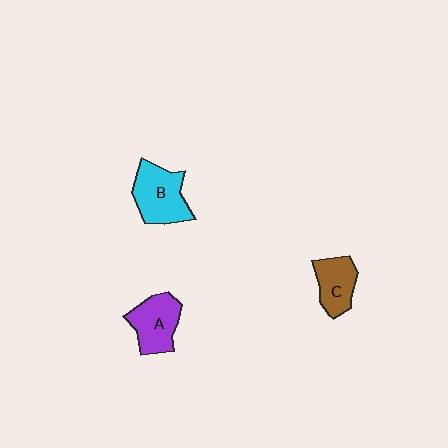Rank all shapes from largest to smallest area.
From largest to smallest: B (cyan), A (purple), C (brown).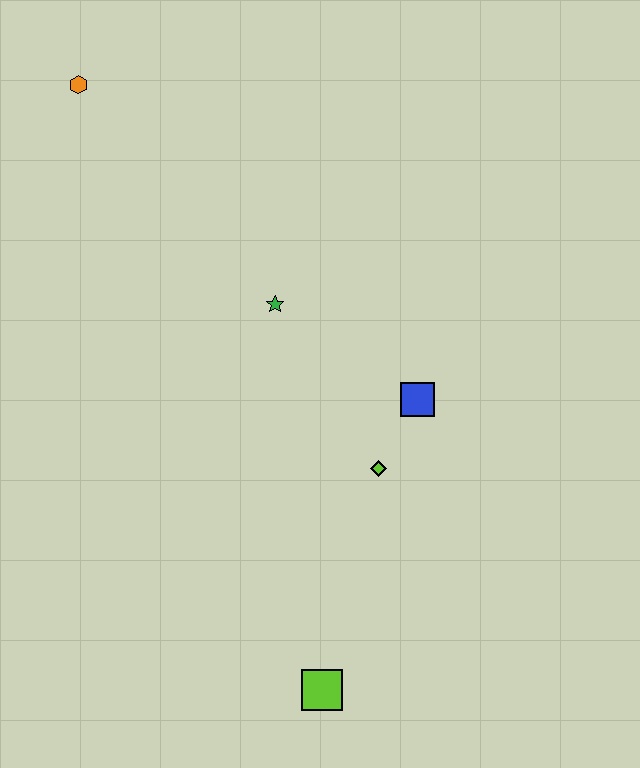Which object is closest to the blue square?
The lime diamond is closest to the blue square.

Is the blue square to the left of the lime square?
No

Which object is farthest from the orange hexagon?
The lime square is farthest from the orange hexagon.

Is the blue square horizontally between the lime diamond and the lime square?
No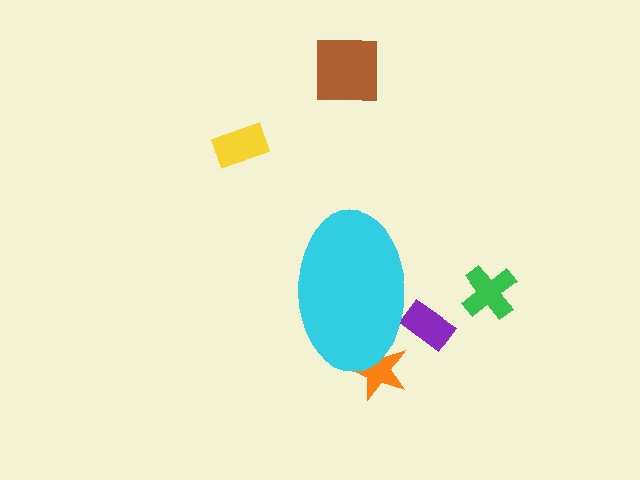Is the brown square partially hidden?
No, the brown square is fully visible.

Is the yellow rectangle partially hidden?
No, the yellow rectangle is fully visible.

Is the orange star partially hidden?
Yes, the orange star is partially hidden behind the cyan ellipse.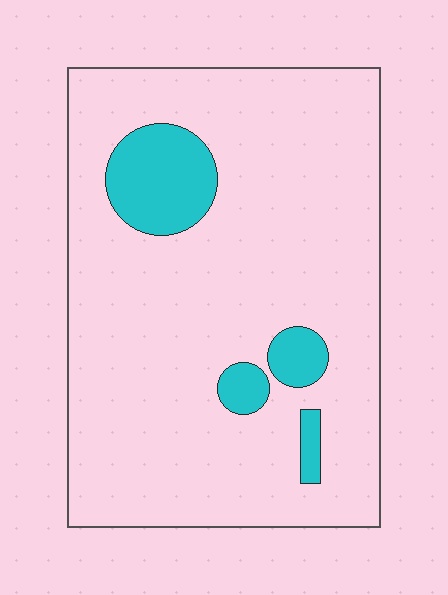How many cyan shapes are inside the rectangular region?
4.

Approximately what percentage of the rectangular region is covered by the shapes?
Approximately 10%.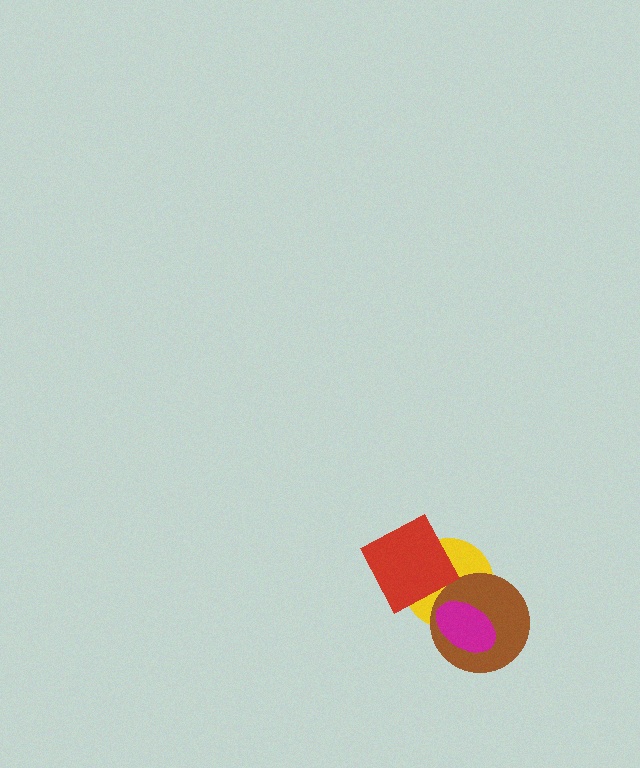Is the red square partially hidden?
No, no other shape covers it.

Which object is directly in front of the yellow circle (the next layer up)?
The brown circle is directly in front of the yellow circle.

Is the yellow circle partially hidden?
Yes, it is partially covered by another shape.